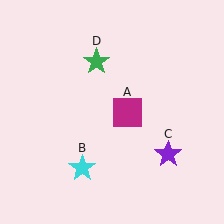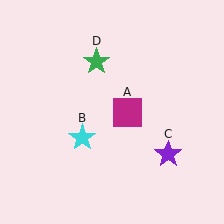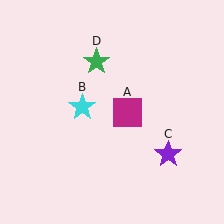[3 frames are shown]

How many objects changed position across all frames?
1 object changed position: cyan star (object B).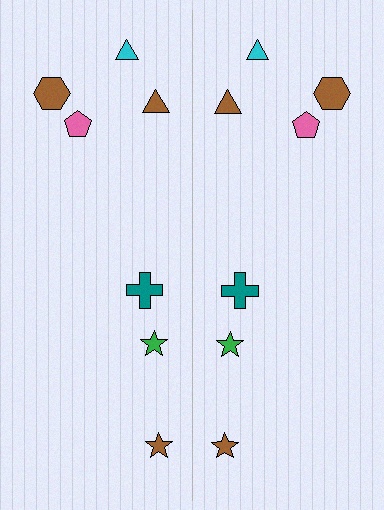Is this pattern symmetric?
Yes, this pattern has bilateral (reflection) symmetry.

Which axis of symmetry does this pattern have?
The pattern has a vertical axis of symmetry running through the center of the image.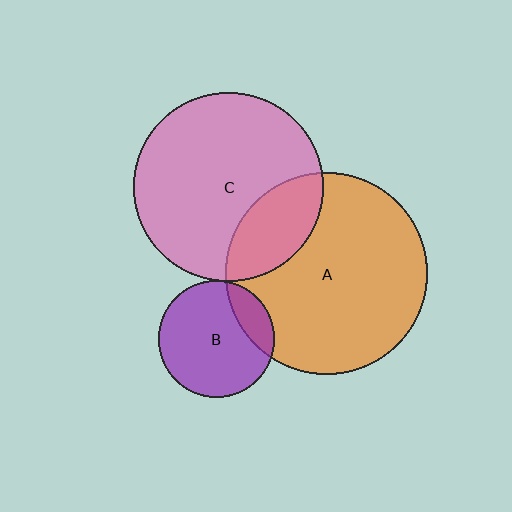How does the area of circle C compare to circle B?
Approximately 2.6 times.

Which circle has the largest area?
Circle A (orange).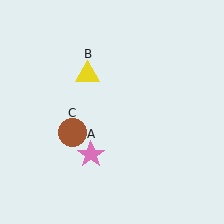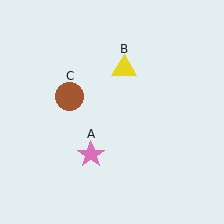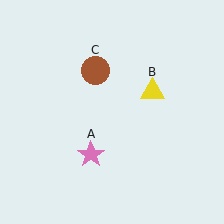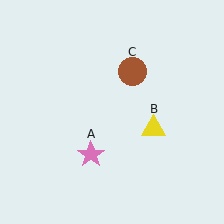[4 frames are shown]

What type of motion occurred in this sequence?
The yellow triangle (object B), brown circle (object C) rotated clockwise around the center of the scene.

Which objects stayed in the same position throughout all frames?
Pink star (object A) remained stationary.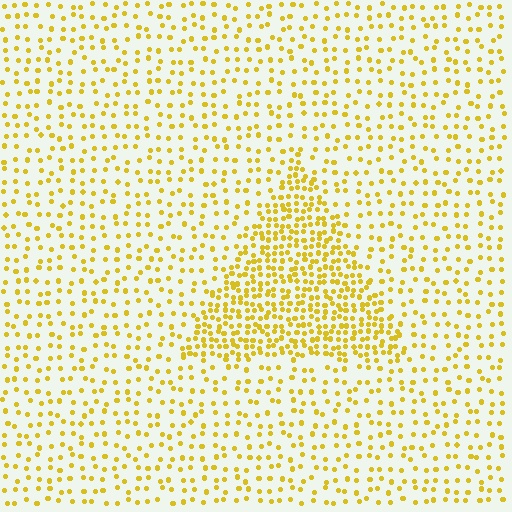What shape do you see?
I see a triangle.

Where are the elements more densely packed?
The elements are more densely packed inside the triangle boundary.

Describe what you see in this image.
The image contains small yellow elements arranged at two different densities. A triangle-shaped region is visible where the elements are more densely packed than the surrounding area.